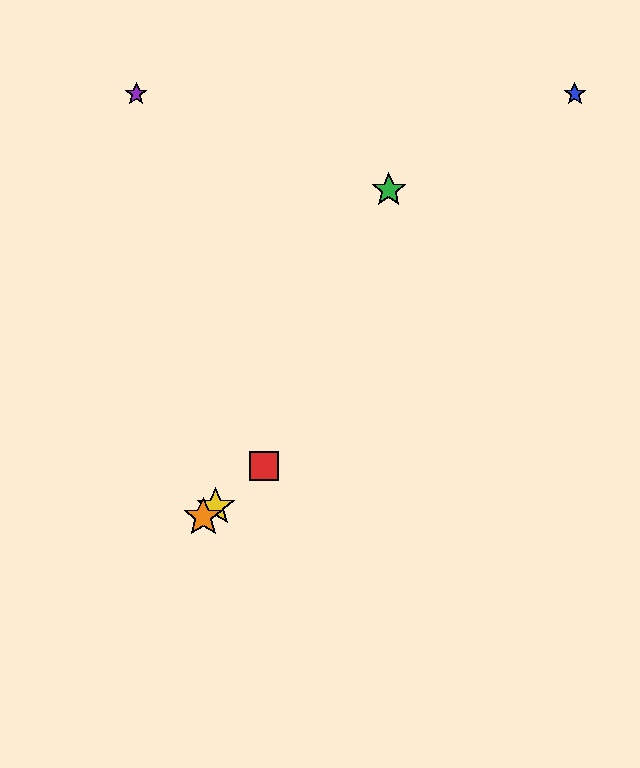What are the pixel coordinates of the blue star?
The blue star is at (575, 94).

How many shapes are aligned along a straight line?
3 shapes (the red square, the yellow star, the orange star) are aligned along a straight line.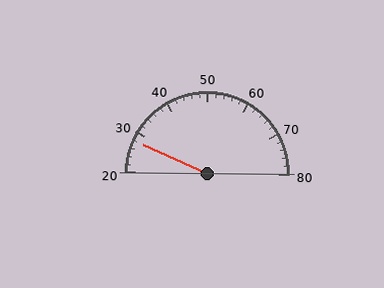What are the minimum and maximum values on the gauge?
The gauge ranges from 20 to 80.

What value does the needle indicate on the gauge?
The needle indicates approximately 28.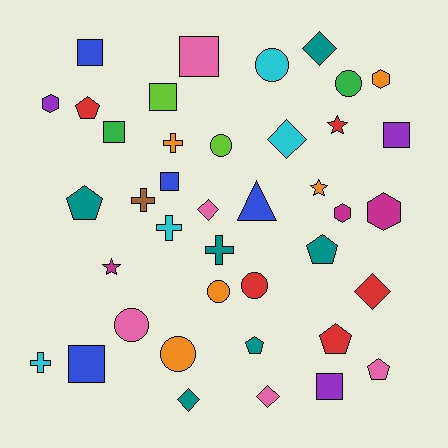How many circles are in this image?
There are 7 circles.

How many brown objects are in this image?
There is 1 brown object.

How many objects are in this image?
There are 40 objects.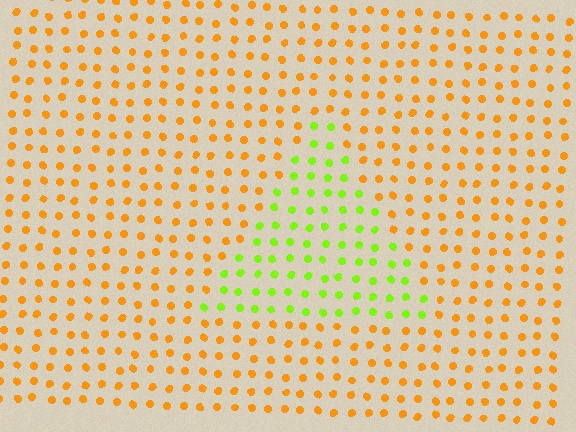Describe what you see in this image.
The image is filled with small orange elements in a uniform arrangement. A triangle-shaped region is visible where the elements are tinted to a slightly different hue, forming a subtle color boundary.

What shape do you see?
I see a triangle.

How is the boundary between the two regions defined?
The boundary is defined purely by a slight shift in hue (about 58 degrees). Spacing, size, and orientation are identical on both sides.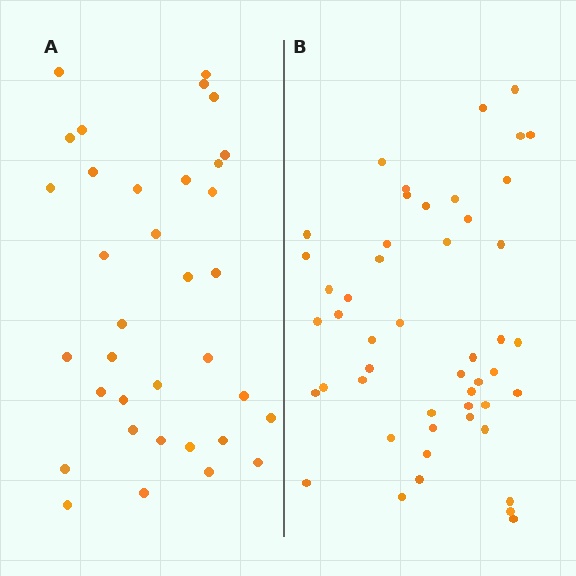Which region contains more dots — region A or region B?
Region B (the right region) has more dots.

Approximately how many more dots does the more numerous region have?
Region B has approximately 15 more dots than region A.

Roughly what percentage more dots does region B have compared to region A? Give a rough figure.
About 40% more.